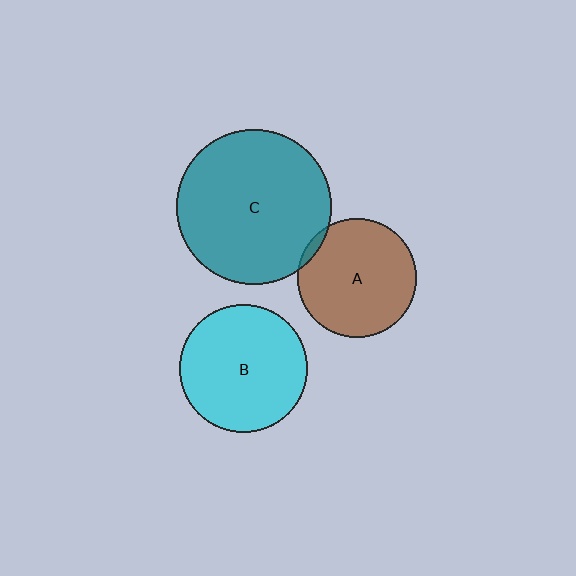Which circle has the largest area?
Circle C (teal).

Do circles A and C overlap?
Yes.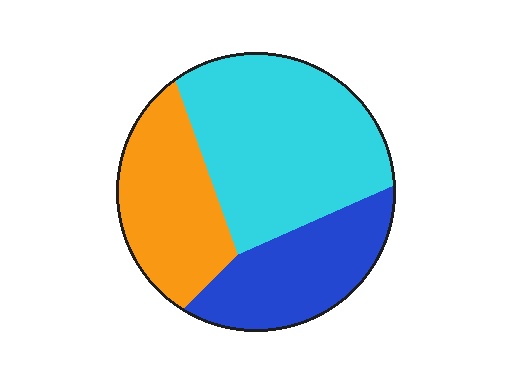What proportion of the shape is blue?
Blue covers around 25% of the shape.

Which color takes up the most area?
Cyan, at roughly 45%.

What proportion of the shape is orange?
Orange covers about 25% of the shape.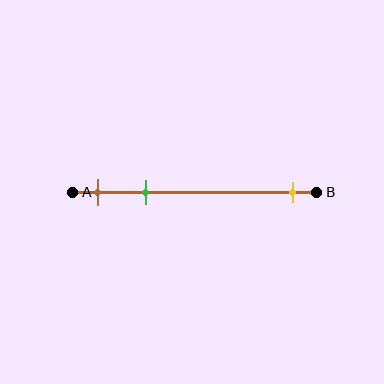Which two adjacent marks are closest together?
The brown and green marks are the closest adjacent pair.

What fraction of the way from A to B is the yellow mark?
The yellow mark is approximately 90% (0.9) of the way from A to B.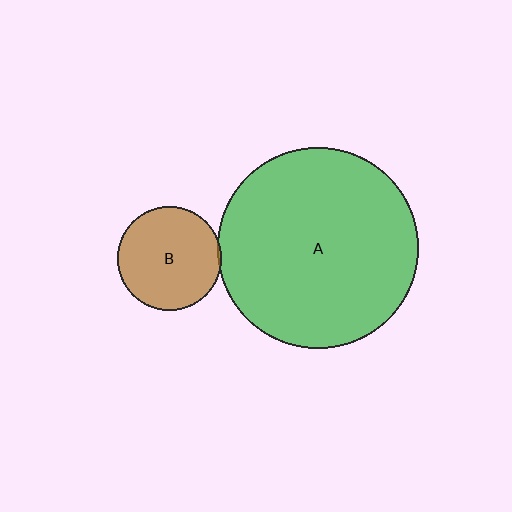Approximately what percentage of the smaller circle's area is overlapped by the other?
Approximately 5%.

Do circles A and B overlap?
Yes.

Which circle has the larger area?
Circle A (green).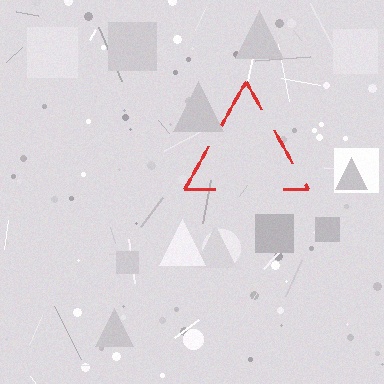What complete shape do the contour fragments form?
The contour fragments form a triangle.